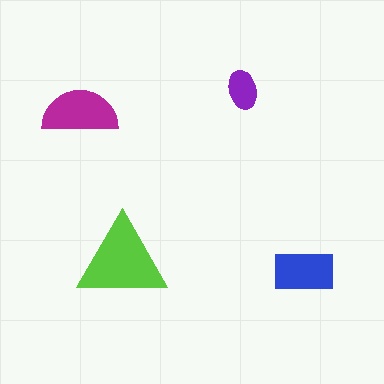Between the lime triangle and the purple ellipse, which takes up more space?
The lime triangle.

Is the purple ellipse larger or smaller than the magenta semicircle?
Smaller.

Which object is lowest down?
The blue rectangle is bottommost.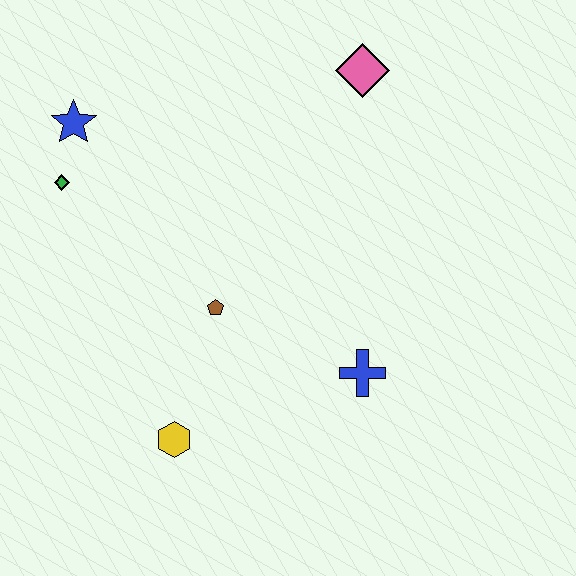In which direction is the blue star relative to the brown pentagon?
The blue star is above the brown pentagon.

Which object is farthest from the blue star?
The blue cross is farthest from the blue star.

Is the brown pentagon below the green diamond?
Yes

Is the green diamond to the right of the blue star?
No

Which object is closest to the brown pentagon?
The yellow hexagon is closest to the brown pentagon.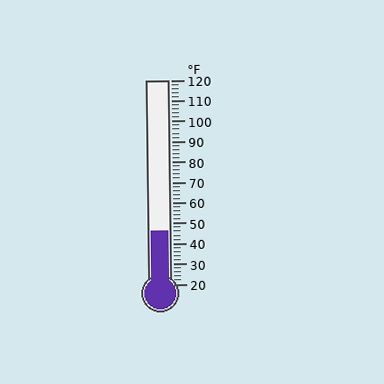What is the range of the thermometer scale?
The thermometer scale ranges from 20°F to 120°F.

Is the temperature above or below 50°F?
The temperature is below 50°F.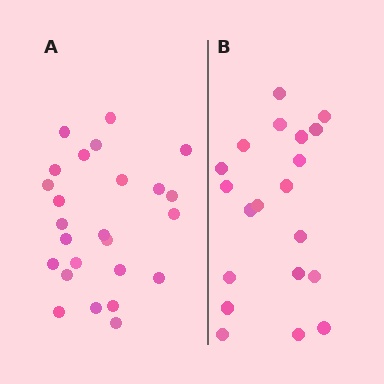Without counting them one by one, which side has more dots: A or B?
Region A (the left region) has more dots.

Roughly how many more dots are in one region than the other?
Region A has about 5 more dots than region B.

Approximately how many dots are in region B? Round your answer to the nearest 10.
About 20 dots.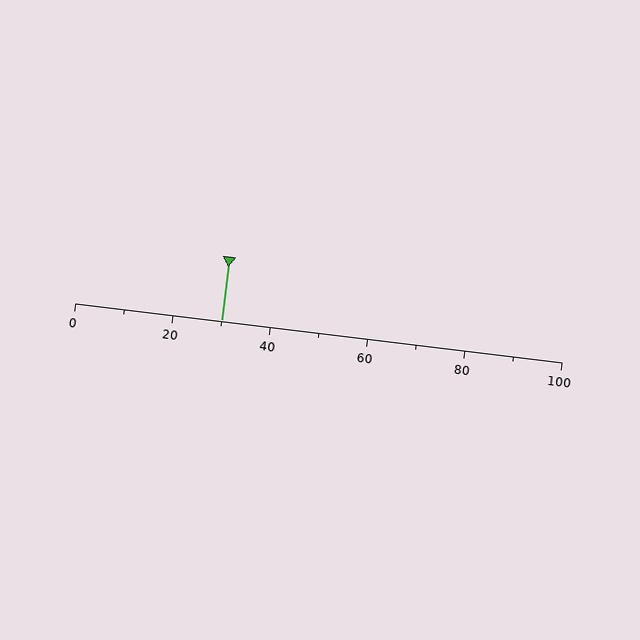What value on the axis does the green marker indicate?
The marker indicates approximately 30.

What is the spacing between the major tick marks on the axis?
The major ticks are spaced 20 apart.